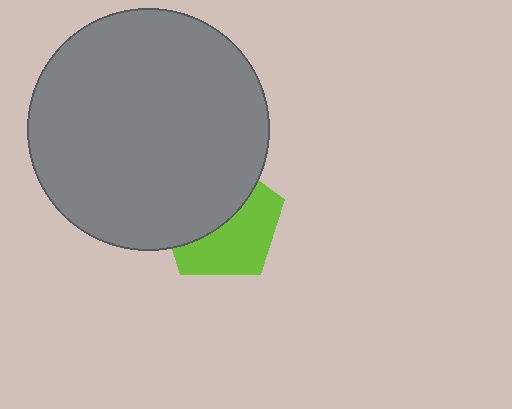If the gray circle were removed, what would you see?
You would see the complete lime pentagon.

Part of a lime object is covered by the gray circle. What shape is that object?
It is a pentagon.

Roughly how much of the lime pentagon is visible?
About half of it is visible (roughly 50%).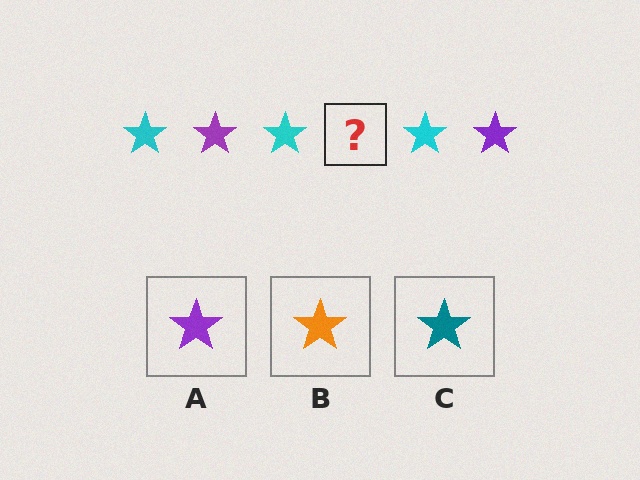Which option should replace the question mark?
Option A.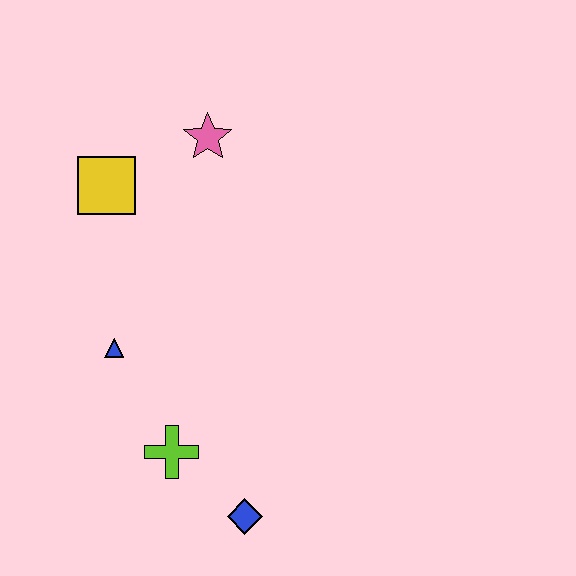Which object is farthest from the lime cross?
The pink star is farthest from the lime cross.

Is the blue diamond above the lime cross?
No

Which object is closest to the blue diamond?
The lime cross is closest to the blue diamond.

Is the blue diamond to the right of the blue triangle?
Yes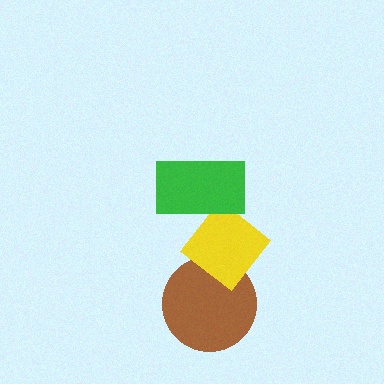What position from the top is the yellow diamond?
The yellow diamond is 2nd from the top.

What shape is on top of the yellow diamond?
The green rectangle is on top of the yellow diamond.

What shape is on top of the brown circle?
The yellow diamond is on top of the brown circle.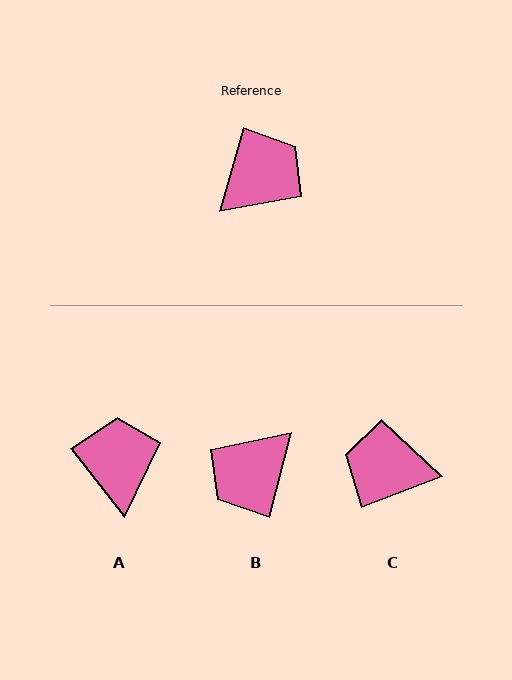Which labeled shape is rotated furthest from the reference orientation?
B, about 179 degrees away.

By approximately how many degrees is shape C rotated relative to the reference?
Approximately 127 degrees counter-clockwise.